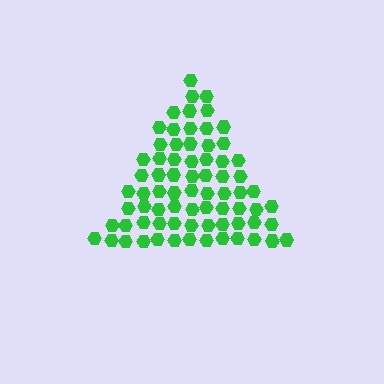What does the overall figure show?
The overall figure shows a triangle.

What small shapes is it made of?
It is made of small hexagons.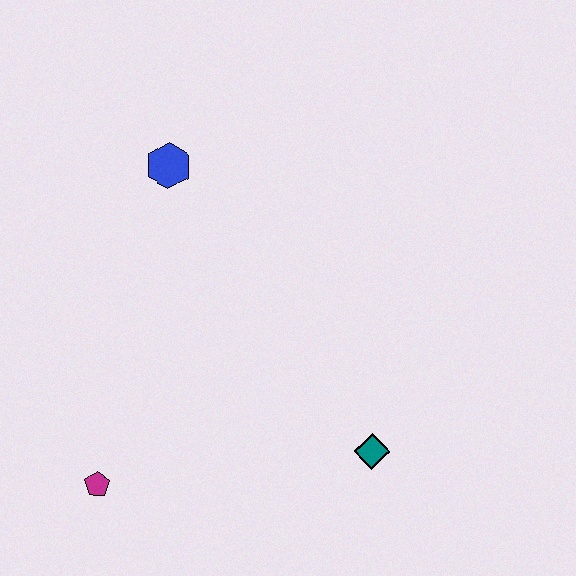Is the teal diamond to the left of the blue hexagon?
No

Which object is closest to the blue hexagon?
The magenta pentagon is closest to the blue hexagon.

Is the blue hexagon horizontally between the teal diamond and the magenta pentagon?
Yes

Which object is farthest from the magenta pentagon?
The blue hexagon is farthest from the magenta pentagon.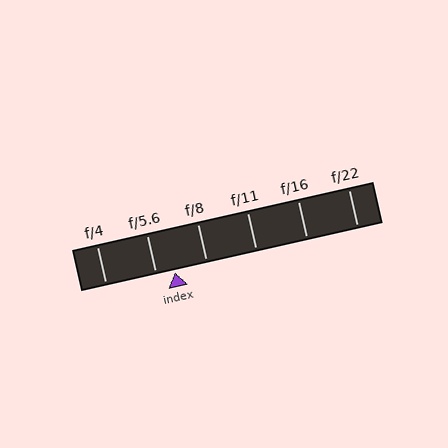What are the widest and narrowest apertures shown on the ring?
The widest aperture shown is f/4 and the narrowest is f/22.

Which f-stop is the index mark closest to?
The index mark is closest to f/5.6.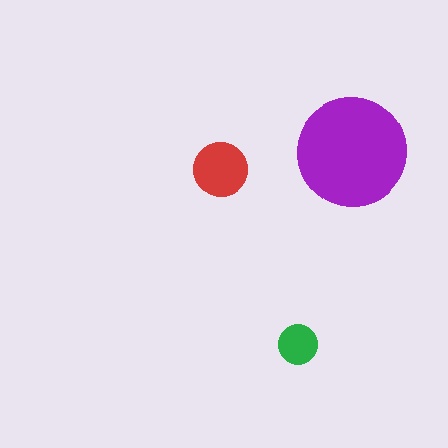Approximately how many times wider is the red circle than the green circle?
About 1.5 times wider.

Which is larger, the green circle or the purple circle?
The purple one.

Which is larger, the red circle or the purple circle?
The purple one.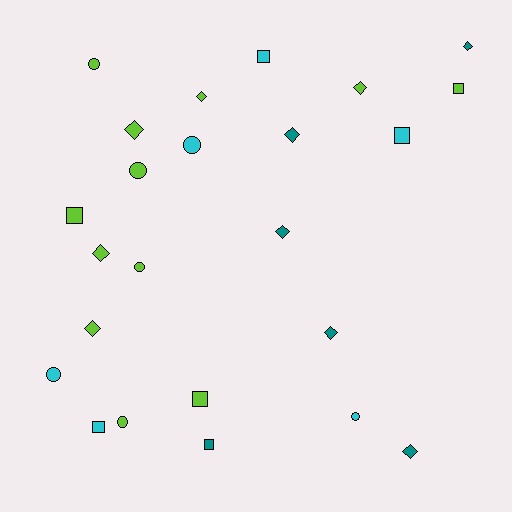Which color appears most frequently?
Lime, with 12 objects.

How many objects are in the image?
There are 24 objects.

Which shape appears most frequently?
Diamond, with 10 objects.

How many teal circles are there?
There are no teal circles.